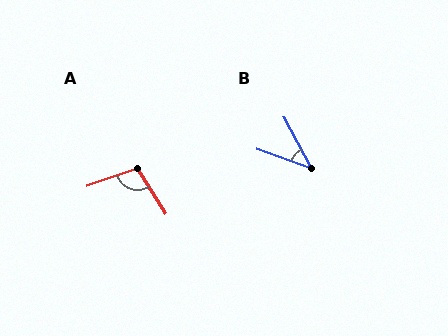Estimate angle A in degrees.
Approximately 103 degrees.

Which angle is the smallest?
B, at approximately 42 degrees.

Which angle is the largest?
A, at approximately 103 degrees.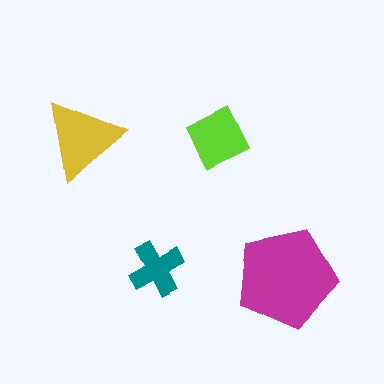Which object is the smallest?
The teal cross.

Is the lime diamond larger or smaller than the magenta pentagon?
Smaller.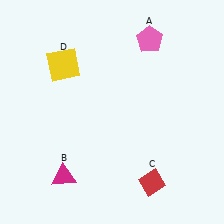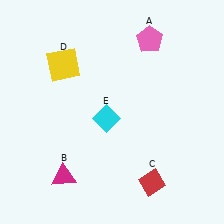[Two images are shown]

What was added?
A cyan diamond (E) was added in Image 2.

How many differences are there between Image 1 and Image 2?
There is 1 difference between the two images.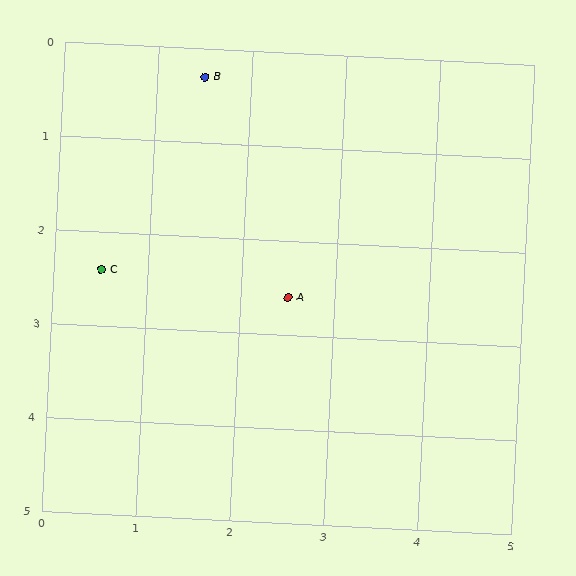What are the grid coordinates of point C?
Point C is at approximately (0.5, 2.4).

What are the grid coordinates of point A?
Point A is at approximately (2.5, 2.6).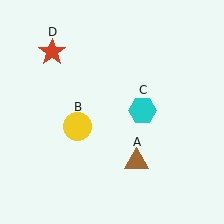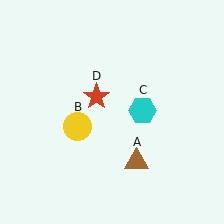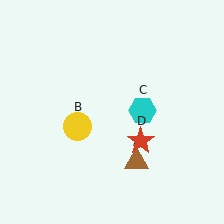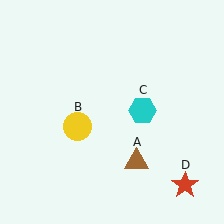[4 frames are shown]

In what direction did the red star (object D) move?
The red star (object D) moved down and to the right.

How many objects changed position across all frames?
1 object changed position: red star (object D).